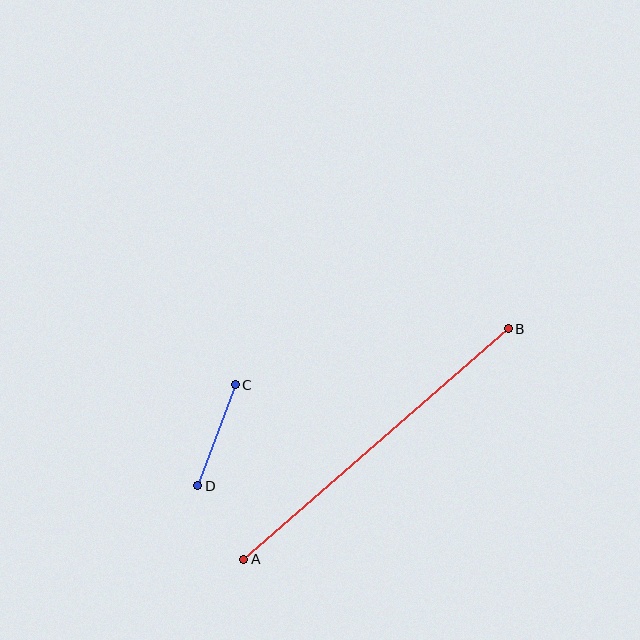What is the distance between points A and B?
The distance is approximately 351 pixels.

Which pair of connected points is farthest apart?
Points A and B are farthest apart.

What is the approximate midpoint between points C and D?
The midpoint is at approximately (216, 435) pixels.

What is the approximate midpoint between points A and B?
The midpoint is at approximately (376, 444) pixels.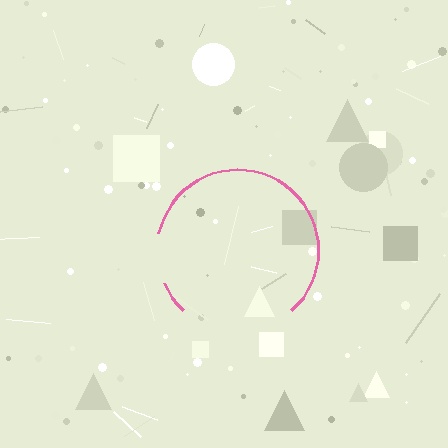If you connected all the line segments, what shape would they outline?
They would outline a circle.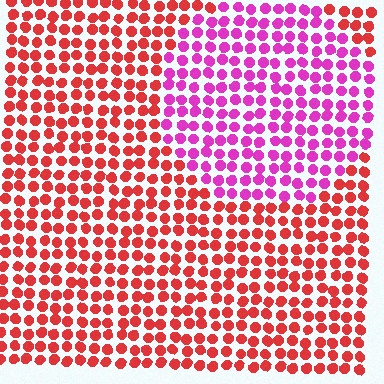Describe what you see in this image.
The image is filled with small red elements in a uniform arrangement. A circle-shaped region is visible where the elements are tinted to a slightly different hue, forming a subtle color boundary.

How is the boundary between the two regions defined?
The boundary is defined purely by a slight shift in hue (about 49 degrees). Spacing, size, and orientation are identical on both sides.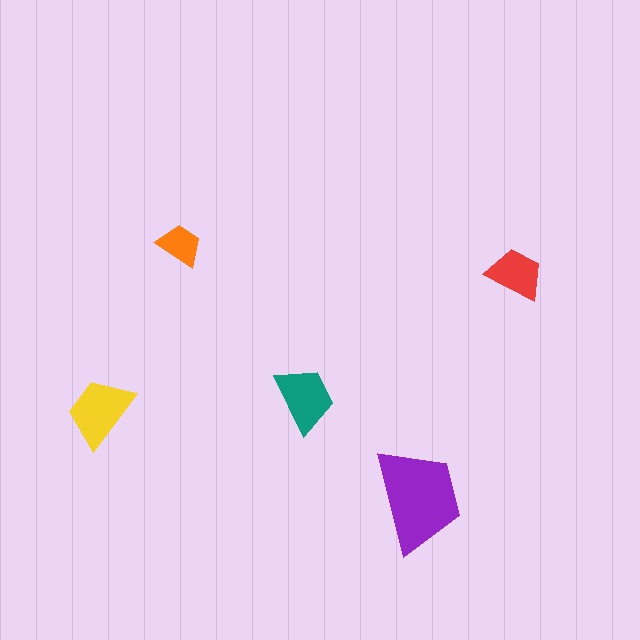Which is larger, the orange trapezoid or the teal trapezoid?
The teal one.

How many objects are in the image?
There are 5 objects in the image.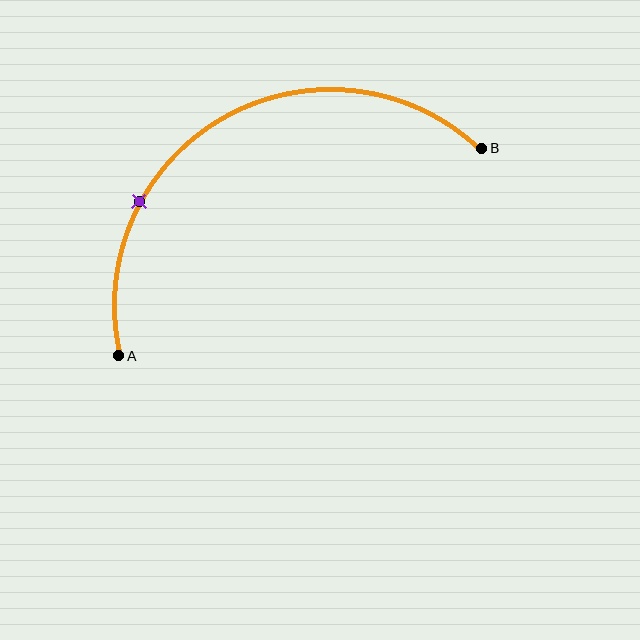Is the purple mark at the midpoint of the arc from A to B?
No. The purple mark lies on the arc but is closer to endpoint A. The arc midpoint would be at the point on the curve equidistant along the arc from both A and B.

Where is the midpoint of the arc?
The arc midpoint is the point on the curve farthest from the straight line joining A and B. It sits above that line.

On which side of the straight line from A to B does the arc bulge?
The arc bulges above the straight line connecting A and B.